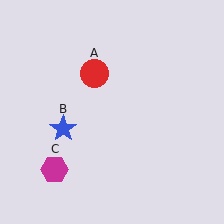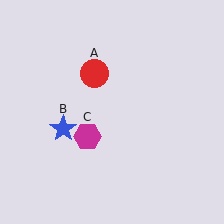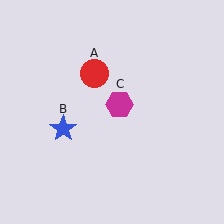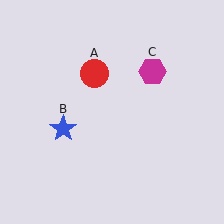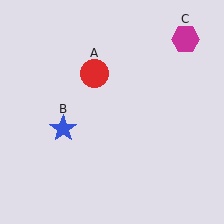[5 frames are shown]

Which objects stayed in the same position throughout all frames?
Red circle (object A) and blue star (object B) remained stationary.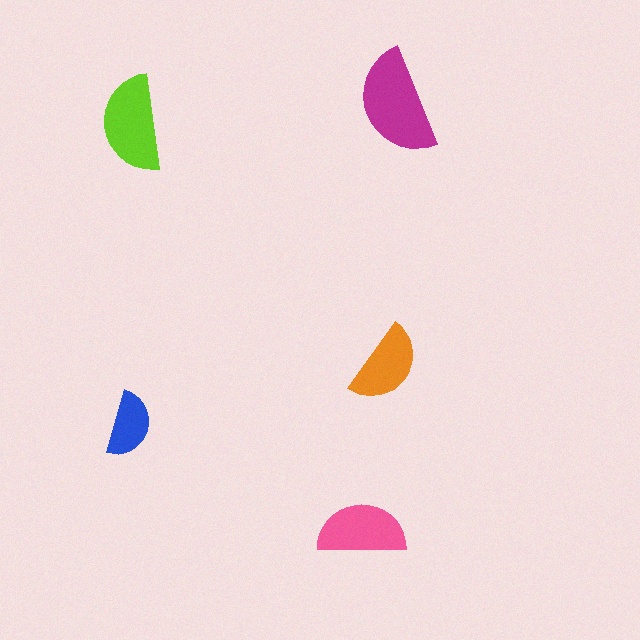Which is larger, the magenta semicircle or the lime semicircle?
The magenta one.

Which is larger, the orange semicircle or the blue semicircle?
The orange one.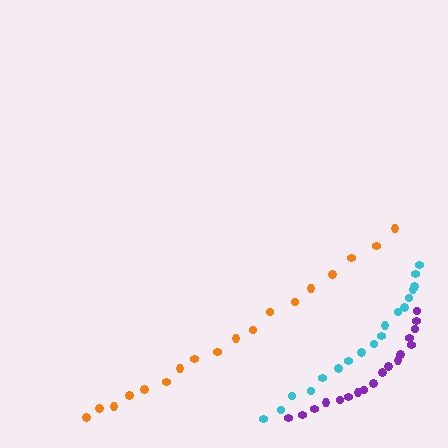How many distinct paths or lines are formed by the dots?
There are 3 distinct paths.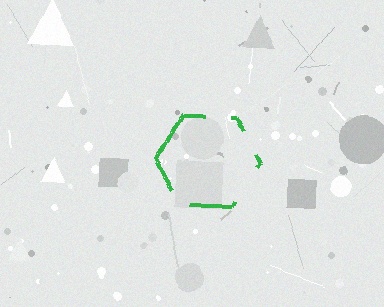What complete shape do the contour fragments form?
The contour fragments form a hexagon.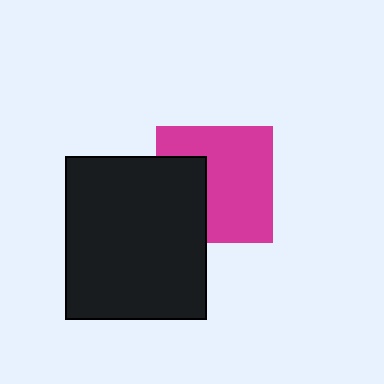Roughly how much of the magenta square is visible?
Most of it is visible (roughly 67%).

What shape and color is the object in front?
The object in front is a black rectangle.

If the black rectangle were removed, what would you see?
You would see the complete magenta square.